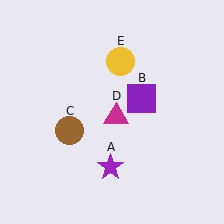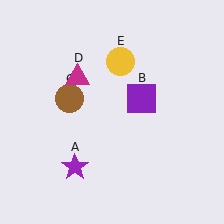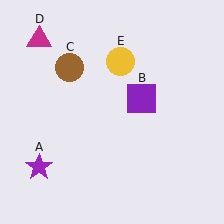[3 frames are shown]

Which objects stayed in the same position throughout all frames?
Purple square (object B) and yellow circle (object E) remained stationary.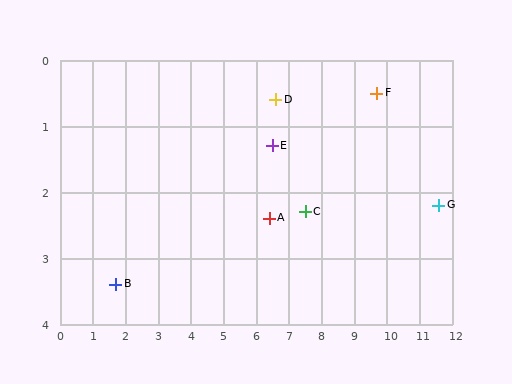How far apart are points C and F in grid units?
Points C and F are about 2.8 grid units apart.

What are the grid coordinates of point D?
Point D is at approximately (6.6, 0.6).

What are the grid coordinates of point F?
Point F is at approximately (9.7, 0.5).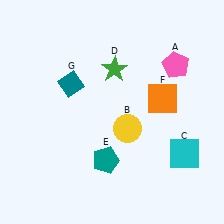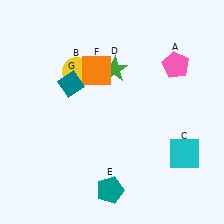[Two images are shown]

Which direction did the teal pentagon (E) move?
The teal pentagon (E) moved down.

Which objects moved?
The objects that moved are: the yellow circle (B), the teal pentagon (E), the orange square (F).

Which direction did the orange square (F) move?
The orange square (F) moved left.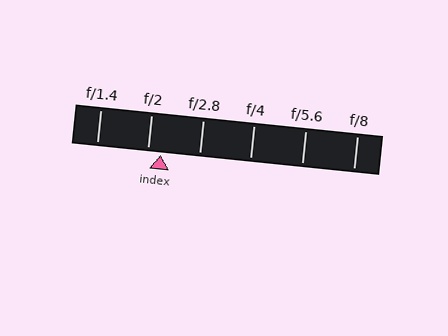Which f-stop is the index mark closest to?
The index mark is closest to f/2.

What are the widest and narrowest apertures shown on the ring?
The widest aperture shown is f/1.4 and the narrowest is f/8.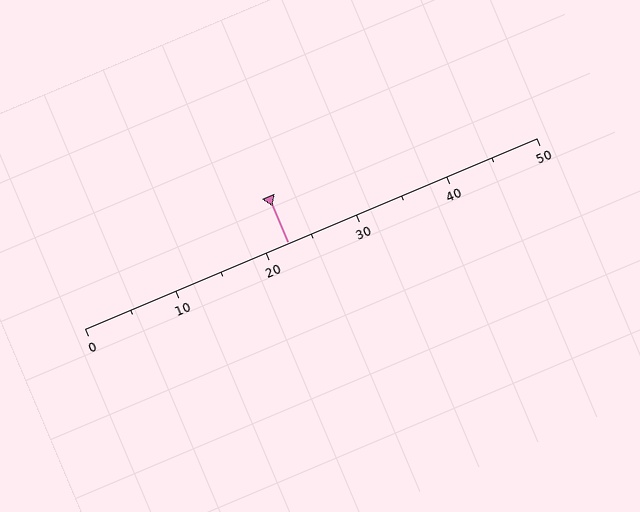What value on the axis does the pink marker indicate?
The marker indicates approximately 22.5.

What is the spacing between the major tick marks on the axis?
The major ticks are spaced 10 apart.